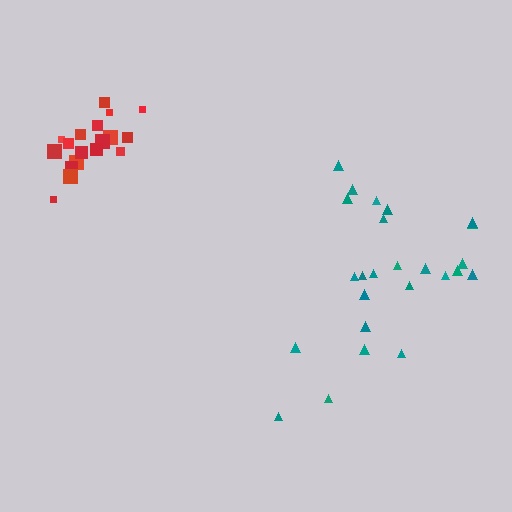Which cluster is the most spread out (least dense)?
Teal.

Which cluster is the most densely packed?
Red.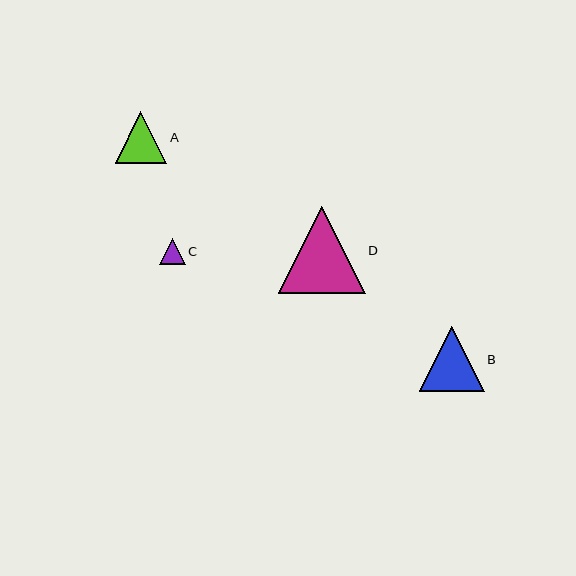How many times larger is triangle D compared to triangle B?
Triangle D is approximately 1.3 times the size of triangle B.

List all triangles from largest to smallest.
From largest to smallest: D, B, A, C.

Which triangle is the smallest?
Triangle C is the smallest with a size of approximately 25 pixels.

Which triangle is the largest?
Triangle D is the largest with a size of approximately 87 pixels.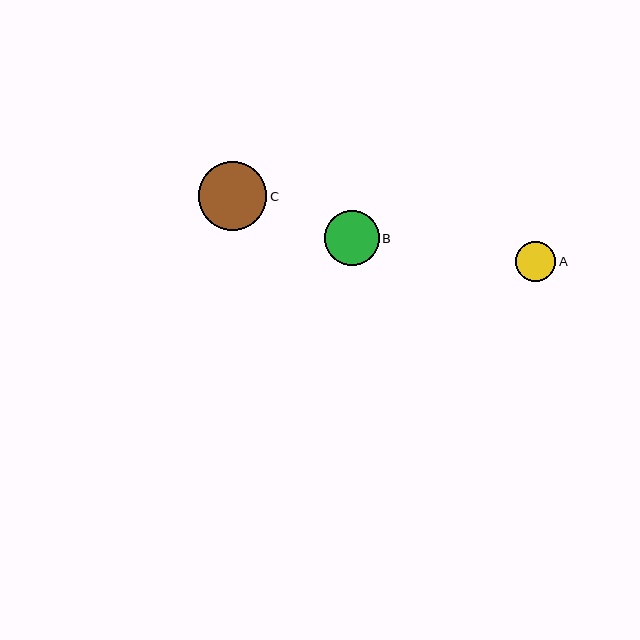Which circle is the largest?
Circle C is the largest with a size of approximately 68 pixels.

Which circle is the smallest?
Circle A is the smallest with a size of approximately 40 pixels.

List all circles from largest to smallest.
From largest to smallest: C, B, A.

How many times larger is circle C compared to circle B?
Circle C is approximately 1.2 times the size of circle B.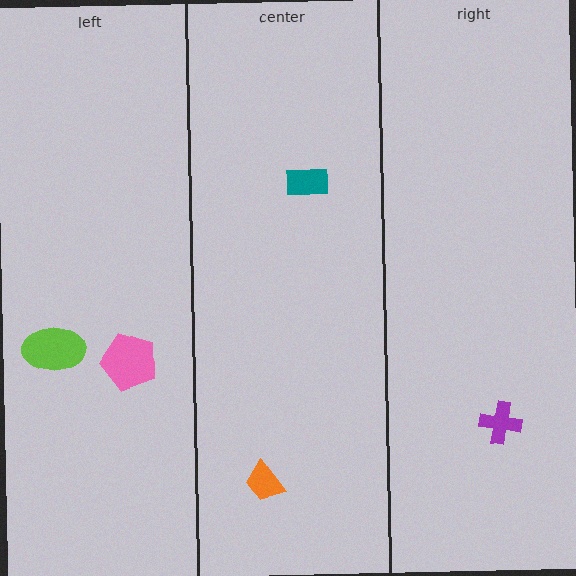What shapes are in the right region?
The purple cross.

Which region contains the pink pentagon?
The left region.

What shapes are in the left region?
The lime ellipse, the pink pentagon.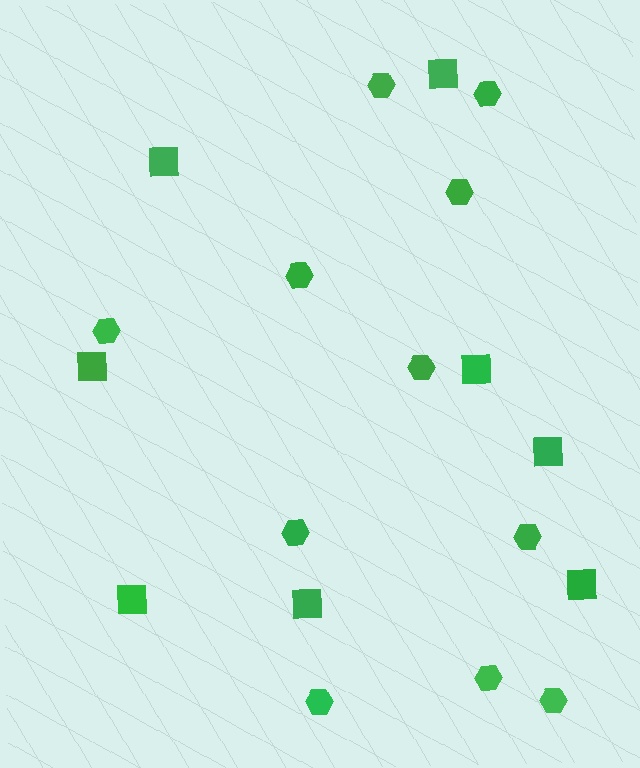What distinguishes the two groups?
There are 2 groups: one group of squares (8) and one group of hexagons (11).